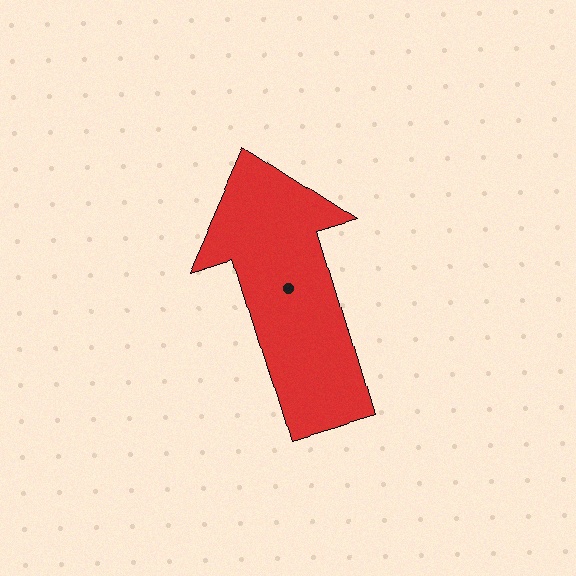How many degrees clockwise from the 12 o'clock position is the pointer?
Approximately 343 degrees.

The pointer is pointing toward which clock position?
Roughly 11 o'clock.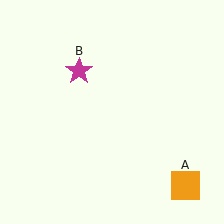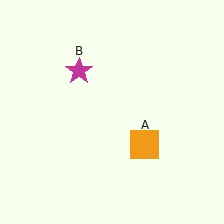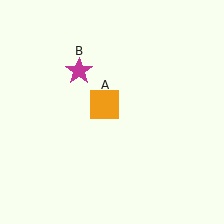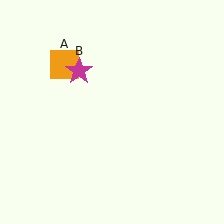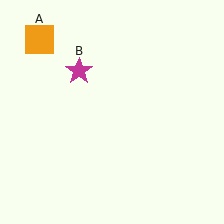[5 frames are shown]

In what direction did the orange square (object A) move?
The orange square (object A) moved up and to the left.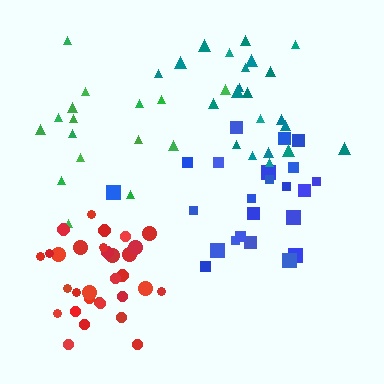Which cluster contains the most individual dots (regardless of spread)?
Red (31).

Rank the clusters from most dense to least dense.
red, teal, blue, green.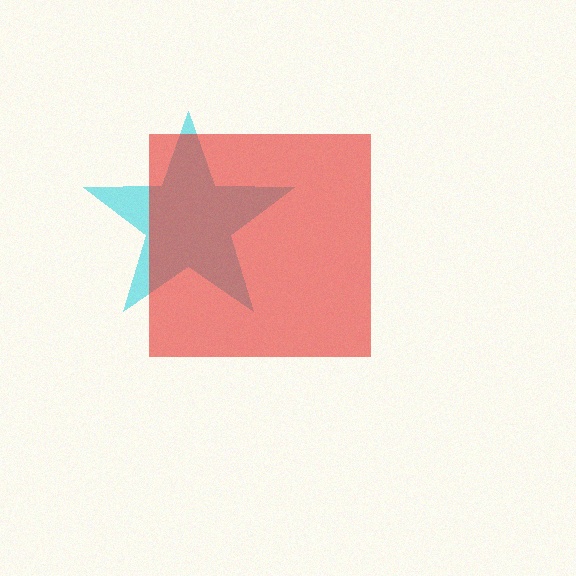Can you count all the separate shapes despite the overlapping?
Yes, there are 2 separate shapes.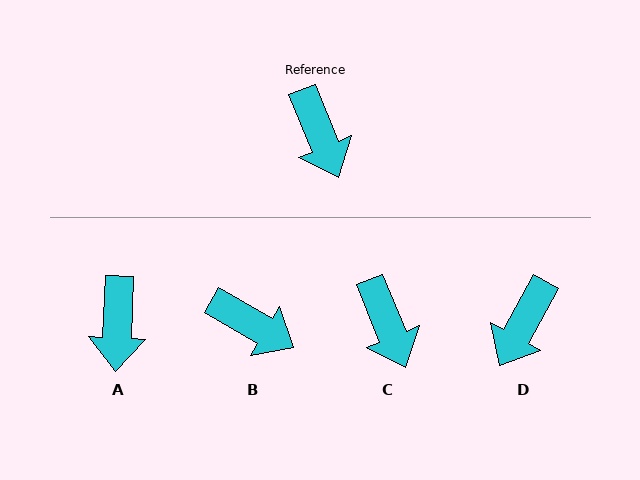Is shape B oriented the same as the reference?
No, it is off by about 38 degrees.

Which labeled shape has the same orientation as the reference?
C.